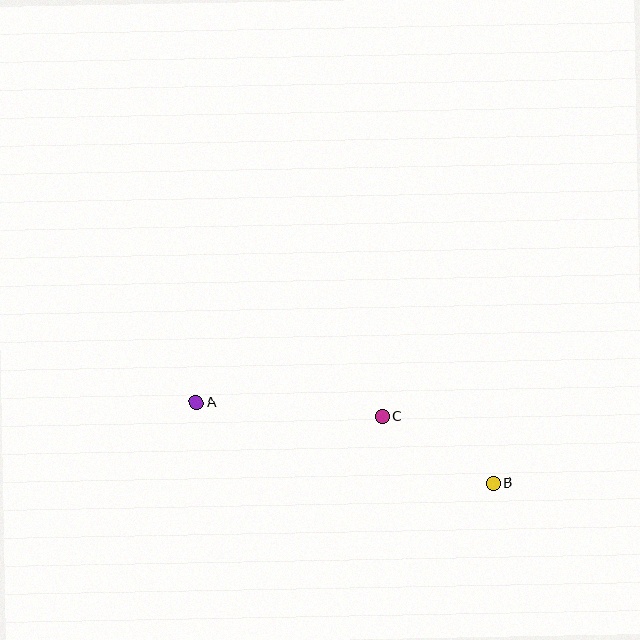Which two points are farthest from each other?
Points A and B are farthest from each other.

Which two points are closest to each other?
Points B and C are closest to each other.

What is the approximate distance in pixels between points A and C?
The distance between A and C is approximately 186 pixels.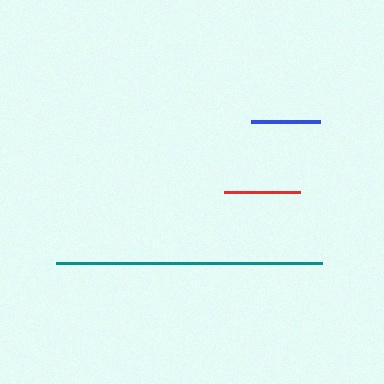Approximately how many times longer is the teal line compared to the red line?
The teal line is approximately 3.5 times the length of the red line.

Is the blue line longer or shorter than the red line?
The red line is longer than the blue line.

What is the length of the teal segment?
The teal segment is approximately 266 pixels long.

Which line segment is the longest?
The teal line is the longest at approximately 266 pixels.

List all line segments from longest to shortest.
From longest to shortest: teal, red, blue.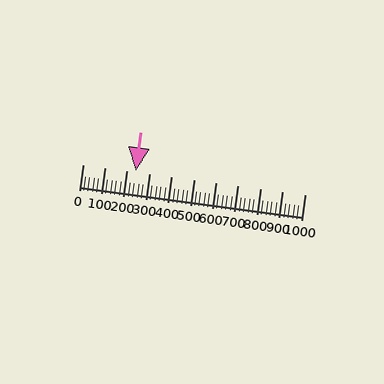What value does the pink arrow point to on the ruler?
The pink arrow points to approximately 240.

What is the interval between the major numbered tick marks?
The major tick marks are spaced 100 units apart.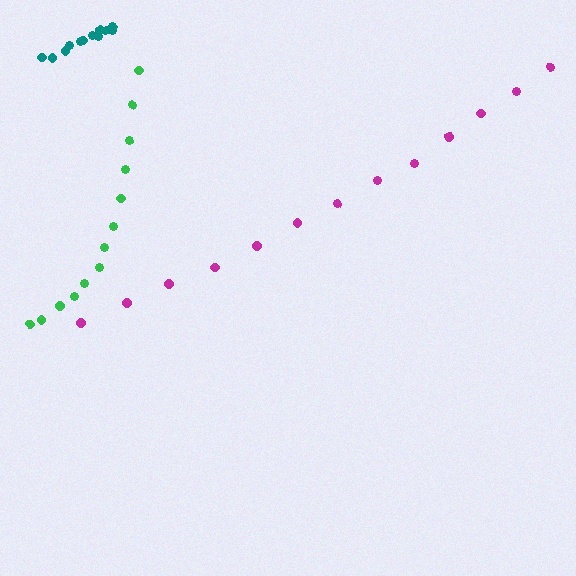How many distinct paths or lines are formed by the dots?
There are 3 distinct paths.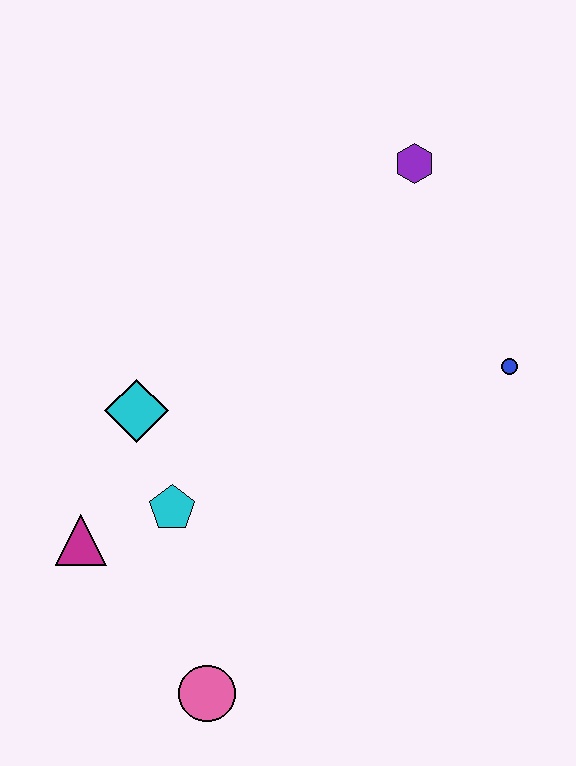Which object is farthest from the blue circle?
The magenta triangle is farthest from the blue circle.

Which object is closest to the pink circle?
The cyan pentagon is closest to the pink circle.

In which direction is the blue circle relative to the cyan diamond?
The blue circle is to the right of the cyan diamond.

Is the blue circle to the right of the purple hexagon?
Yes